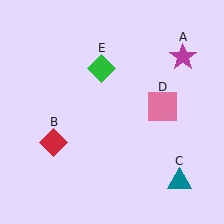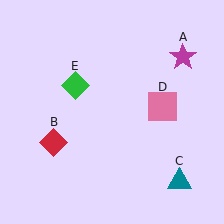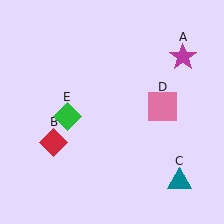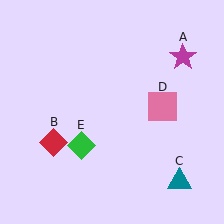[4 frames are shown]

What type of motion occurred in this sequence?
The green diamond (object E) rotated counterclockwise around the center of the scene.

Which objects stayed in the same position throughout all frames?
Magenta star (object A) and red diamond (object B) and teal triangle (object C) and pink square (object D) remained stationary.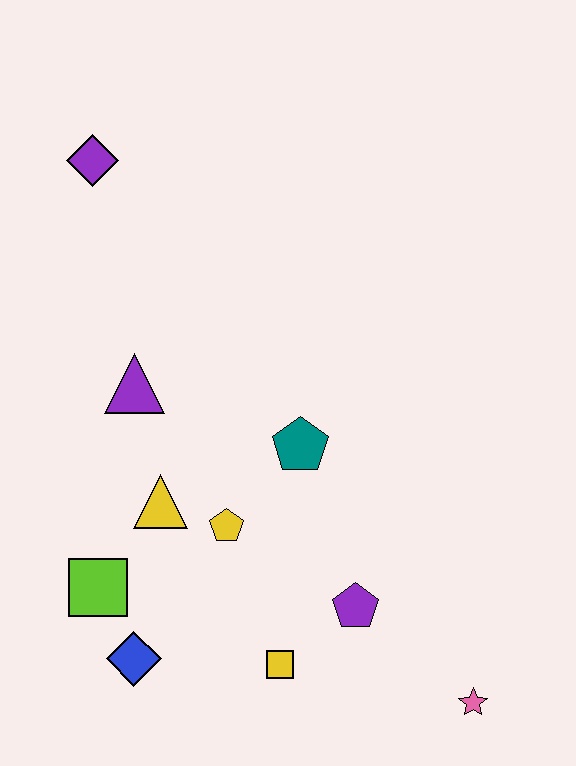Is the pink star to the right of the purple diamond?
Yes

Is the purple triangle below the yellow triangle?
No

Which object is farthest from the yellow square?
The purple diamond is farthest from the yellow square.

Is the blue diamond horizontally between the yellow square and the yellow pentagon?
No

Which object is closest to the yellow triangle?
The yellow pentagon is closest to the yellow triangle.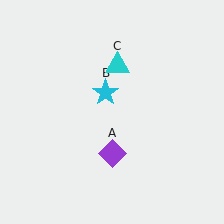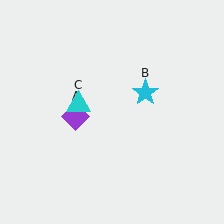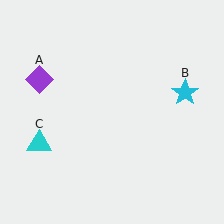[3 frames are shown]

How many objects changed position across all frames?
3 objects changed position: purple diamond (object A), cyan star (object B), cyan triangle (object C).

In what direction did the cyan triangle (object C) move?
The cyan triangle (object C) moved down and to the left.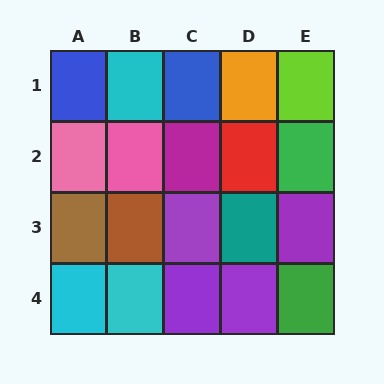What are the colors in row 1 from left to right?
Blue, cyan, blue, orange, lime.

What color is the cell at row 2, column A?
Pink.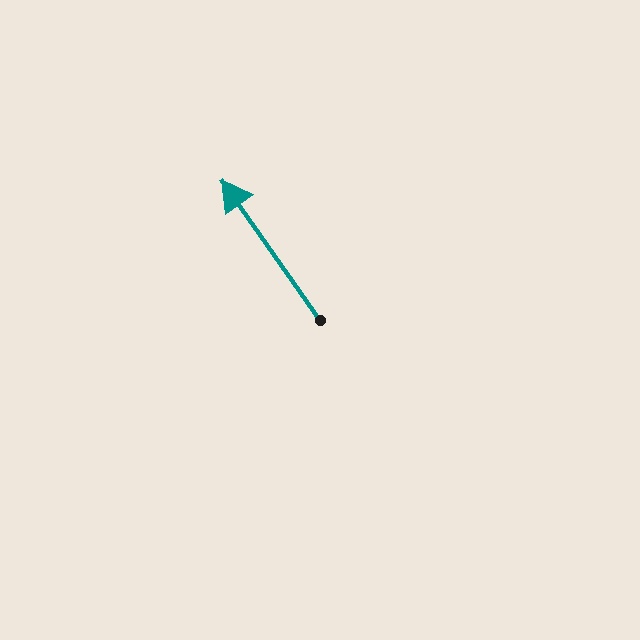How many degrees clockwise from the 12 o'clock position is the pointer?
Approximately 325 degrees.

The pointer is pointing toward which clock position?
Roughly 11 o'clock.